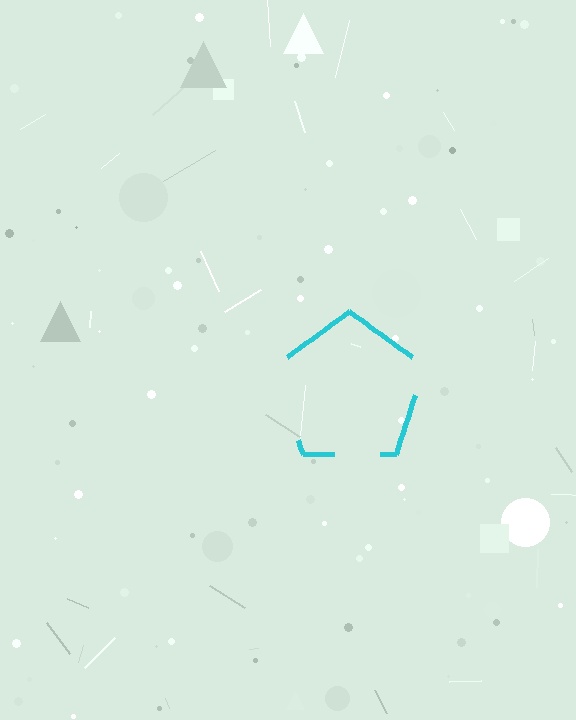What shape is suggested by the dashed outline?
The dashed outline suggests a pentagon.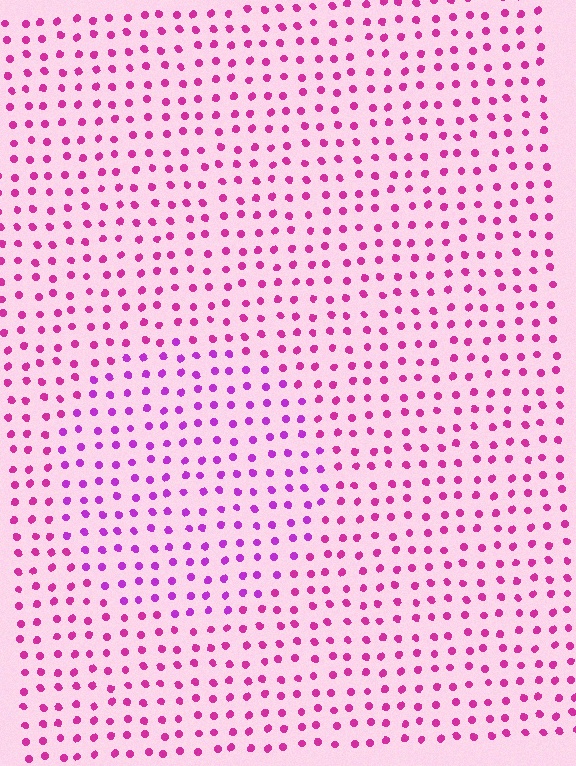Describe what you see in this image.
The image is filled with small magenta elements in a uniform arrangement. A circle-shaped region is visible where the elements are tinted to a slightly different hue, forming a subtle color boundary.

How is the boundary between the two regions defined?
The boundary is defined purely by a slight shift in hue (about 26 degrees). Spacing, size, and orientation are identical on both sides.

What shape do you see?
I see a circle.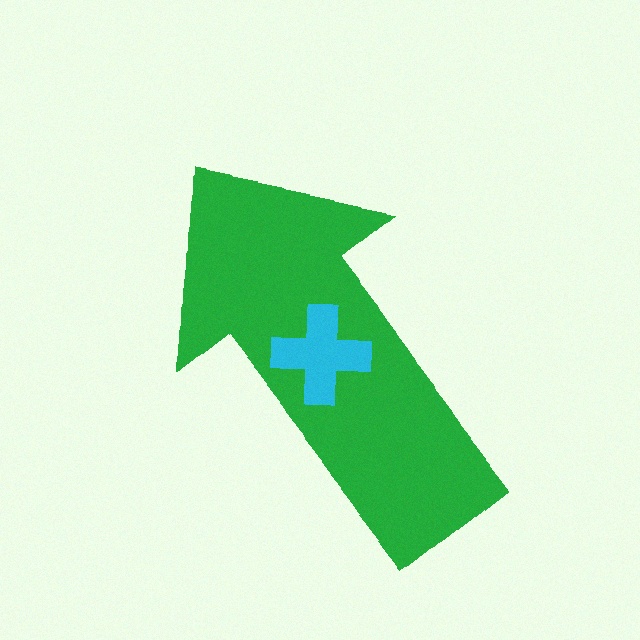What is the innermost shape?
The cyan cross.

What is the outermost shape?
The green arrow.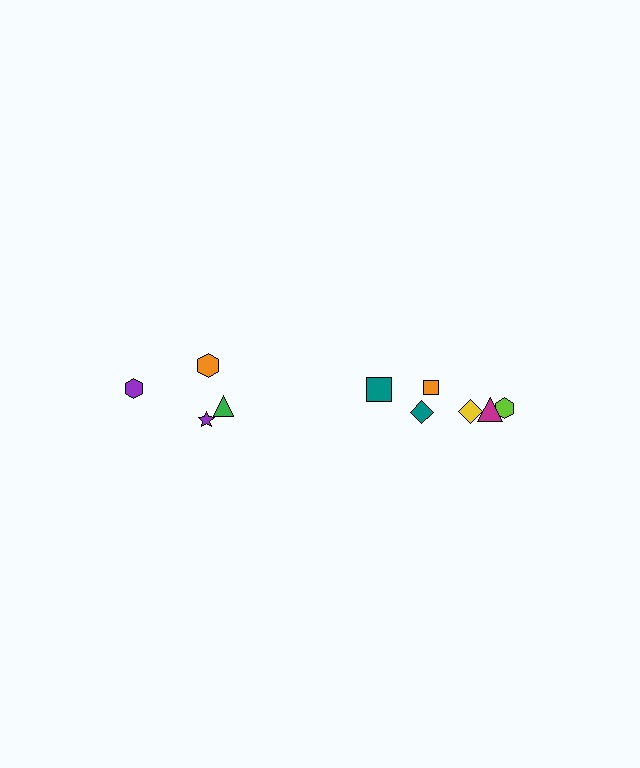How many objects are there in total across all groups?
There are 10 objects.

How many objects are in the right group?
There are 6 objects.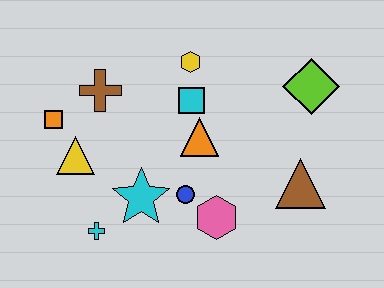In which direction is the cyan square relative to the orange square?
The cyan square is to the right of the orange square.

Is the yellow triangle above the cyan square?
No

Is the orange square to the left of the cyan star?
Yes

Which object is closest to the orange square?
The yellow triangle is closest to the orange square.